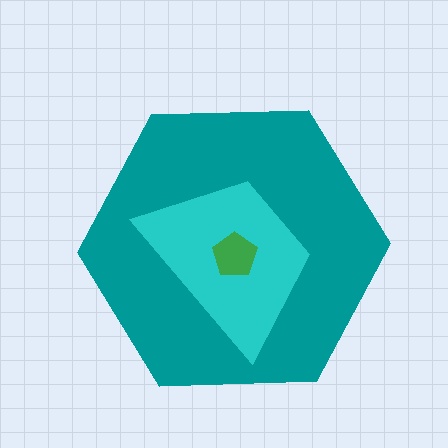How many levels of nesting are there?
3.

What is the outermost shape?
The teal hexagon.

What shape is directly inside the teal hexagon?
The cyan trapezoid.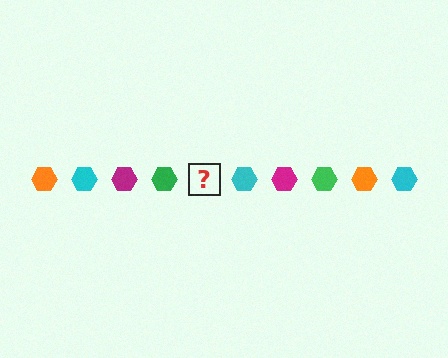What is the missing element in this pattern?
The missing element is an orange hexagon.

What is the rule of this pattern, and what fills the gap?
The rule is that the pattern cycles through orange, cyan, magenta, green hexagons. The gap should be filled with an orange hexagon.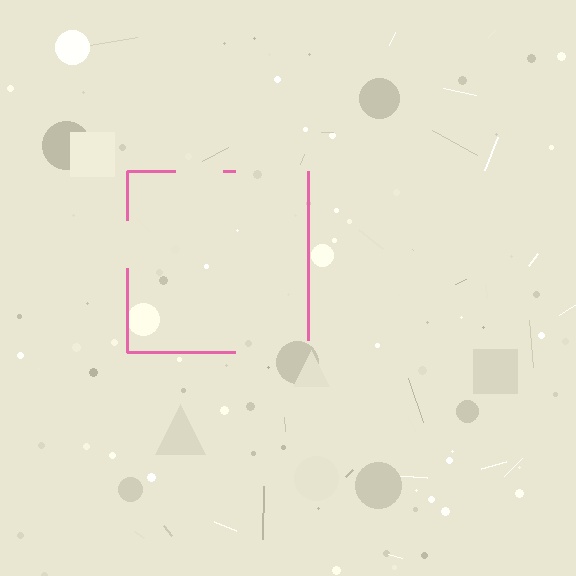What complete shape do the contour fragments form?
The contour fragments form a square.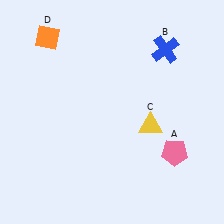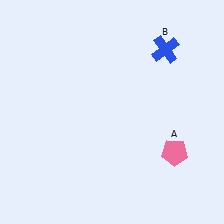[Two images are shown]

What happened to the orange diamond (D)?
The orange diamond (D) was removed in Image 2. It was in the top-left area of Image 1.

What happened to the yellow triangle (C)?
The yellow triangle (C) was removed in Image 2. It was in the bottom-right area of Image 1.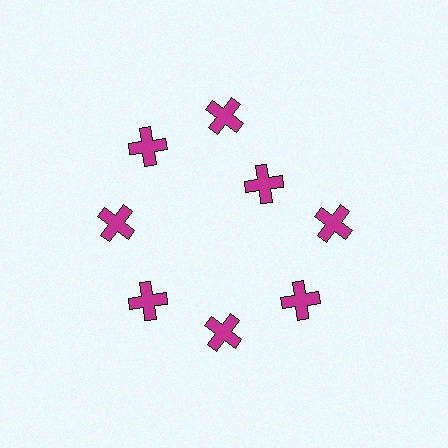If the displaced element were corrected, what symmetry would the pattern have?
It would have 8-fold rotational symmetry — the pattern would map onto itself every 45 degrees.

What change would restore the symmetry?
The symmetry would be restored by moving it outward, back onto the ring so that all 8 crosses sit at equal angles and equal distance from the center.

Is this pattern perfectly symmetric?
No. The 8 magenta crosses are arranged in a ring, but one element near the 2 o'clock position is pulled inward toward the center, breaking the 8-fold rotational symmetry.